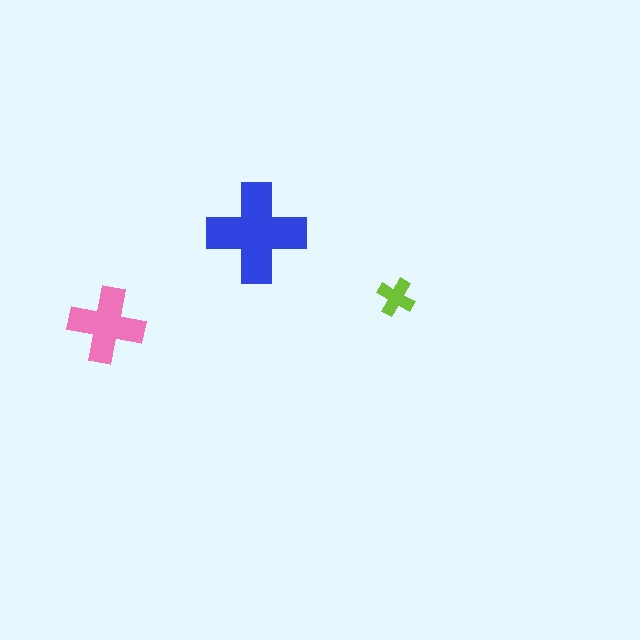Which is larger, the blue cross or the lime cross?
The blue one.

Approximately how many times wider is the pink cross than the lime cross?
About 2 times wider.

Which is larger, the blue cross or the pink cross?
The blue one.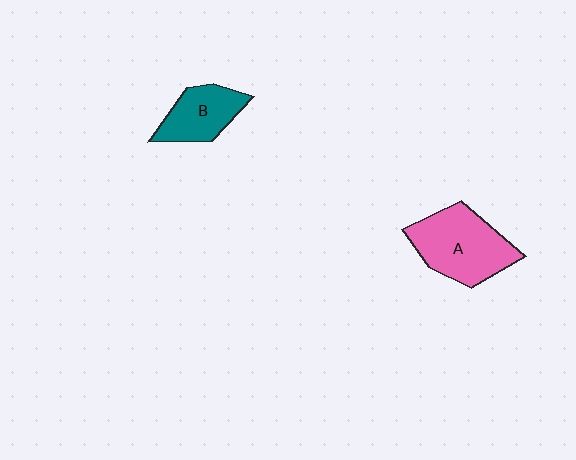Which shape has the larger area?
Shape A (pink).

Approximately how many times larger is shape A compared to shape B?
Approximately 1.6 times.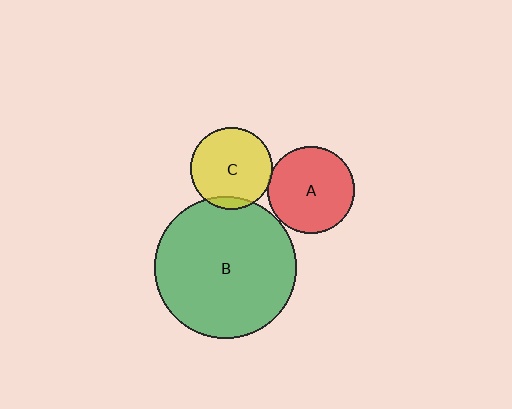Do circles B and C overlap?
Yes.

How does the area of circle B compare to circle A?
Approximately 2.6 times.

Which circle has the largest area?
Circle B (green).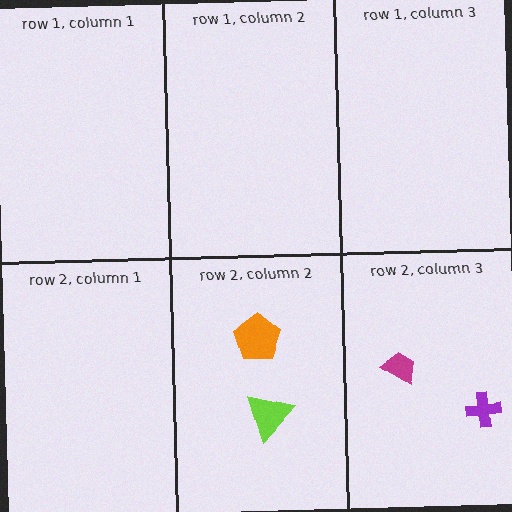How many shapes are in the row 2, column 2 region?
2.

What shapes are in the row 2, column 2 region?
The orange pentagon, the lime triangle.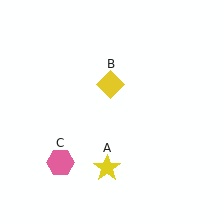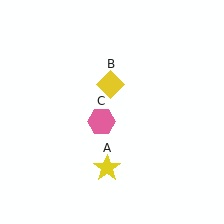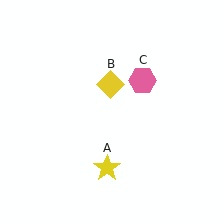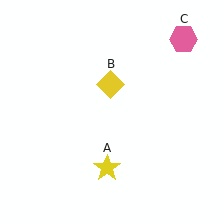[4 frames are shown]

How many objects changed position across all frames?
1 object changed position: pink hexagon (object C).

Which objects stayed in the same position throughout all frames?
Yellow star (object A) and yellow diamond (object B) remained stationary.